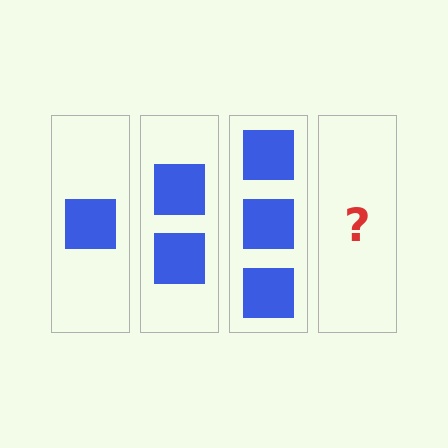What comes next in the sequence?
The next element should be 4 squares.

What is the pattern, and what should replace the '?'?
The pattern is that each step adds one more square. The '?' should be 4 squares.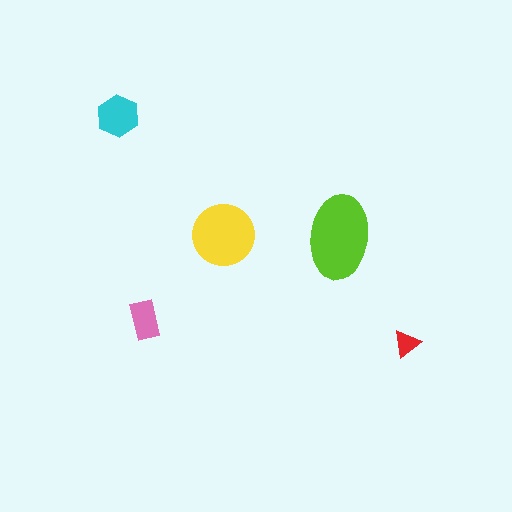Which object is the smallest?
The red triangle.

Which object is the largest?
The lime ellipse.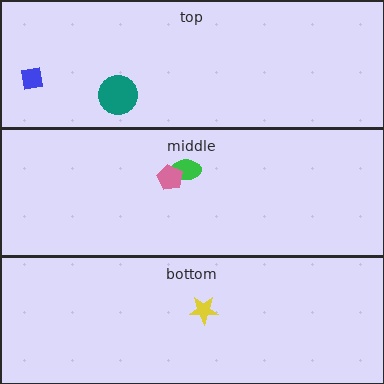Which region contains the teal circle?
The top region.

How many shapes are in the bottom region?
1.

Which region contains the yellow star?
The bottom region.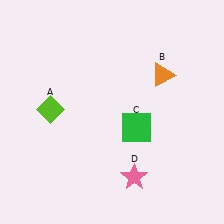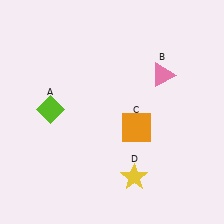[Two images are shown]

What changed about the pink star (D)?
In Image 1, D is pink. In Image 2, it changed to yellow.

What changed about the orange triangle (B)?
In Image 1, B is orange. In Image 2, it changed to pink.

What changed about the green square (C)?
In Image 1, C is green. In Image 2, it changed to orange.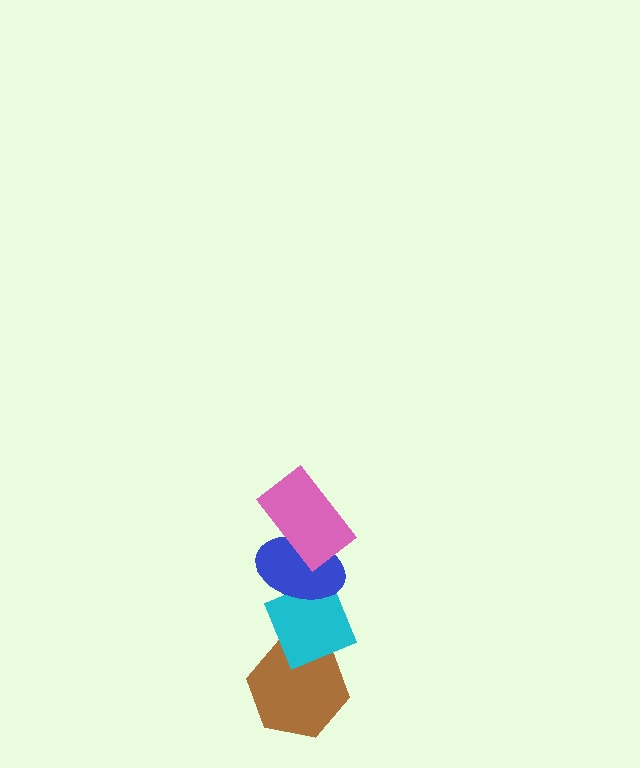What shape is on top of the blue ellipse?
The pink rectangle is on top of the blue ellipse.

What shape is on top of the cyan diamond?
The blue ellipse is on top of the cyan diamond.